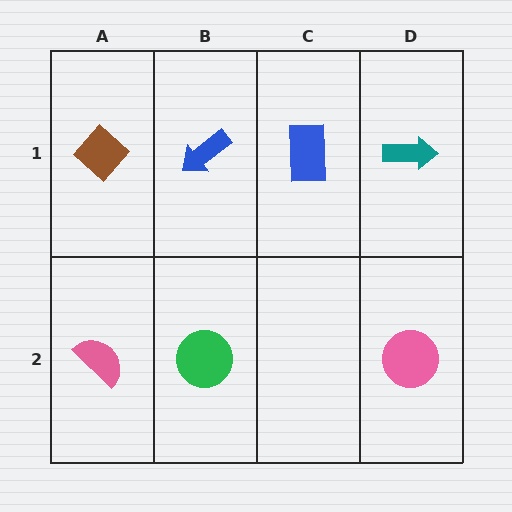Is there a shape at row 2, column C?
No, that cell is empty.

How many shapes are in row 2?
3 shapes.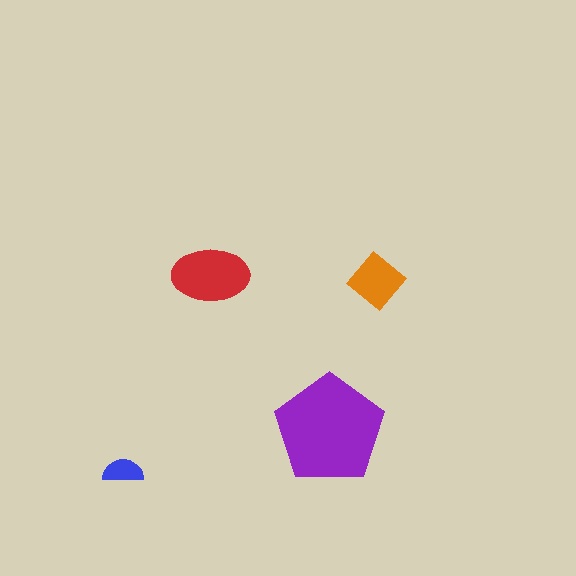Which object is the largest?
The purple pentagon.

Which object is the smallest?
The blue semicircle.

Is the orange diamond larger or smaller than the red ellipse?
Smaller.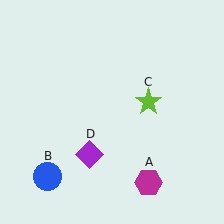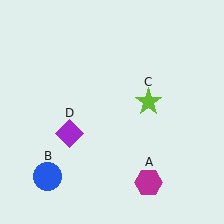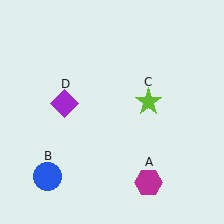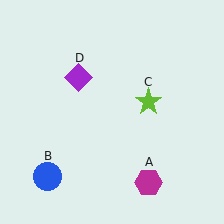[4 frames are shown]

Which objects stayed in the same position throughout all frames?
Magenta hexagon (object A) and blue circle (object B) and lime star (object C) remained stationary.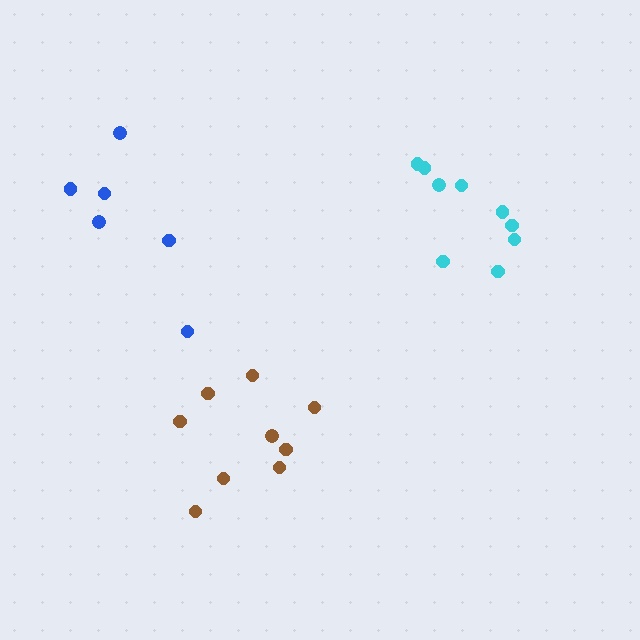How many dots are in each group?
Group 1: 6 dots, Group 2: 9 dots, Group 3: 9 dots (24 total).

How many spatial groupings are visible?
There are 3 spatial groupings.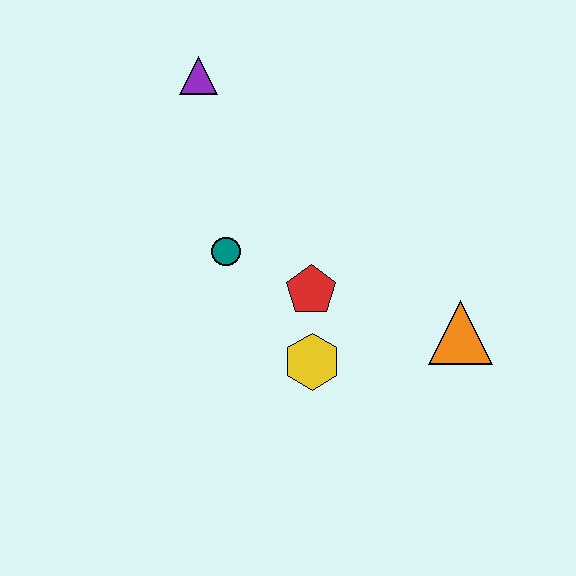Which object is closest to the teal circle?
The red pentagon is closest to the teal circle.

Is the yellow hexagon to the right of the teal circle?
Yes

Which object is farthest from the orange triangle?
The purple triangle is farthest from the orange triangle.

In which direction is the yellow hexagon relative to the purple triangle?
The yellow hexagon is below the purple triangle.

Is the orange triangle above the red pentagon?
No